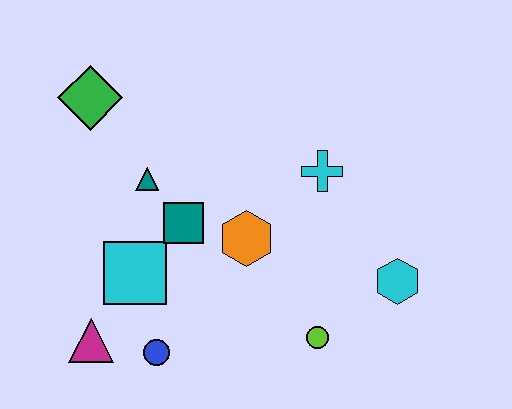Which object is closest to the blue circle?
The magenta triangle is closest to the blue circle.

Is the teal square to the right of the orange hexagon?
No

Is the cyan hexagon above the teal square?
No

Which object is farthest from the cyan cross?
The magenta triangle is farthest from the cyan cross.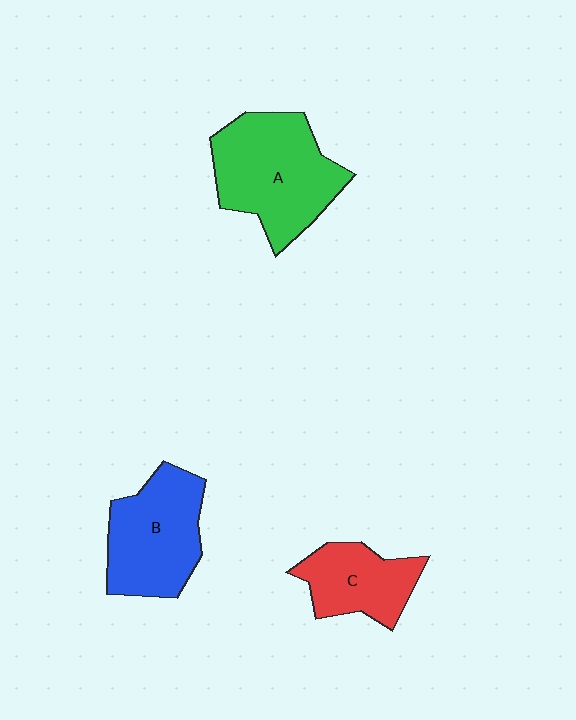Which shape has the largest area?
Shape A (green).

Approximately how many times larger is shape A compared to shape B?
Approximately 1.2 times.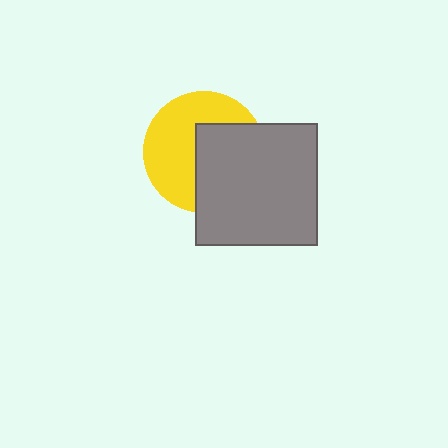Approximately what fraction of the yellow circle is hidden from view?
Roughly 46% of the yellow circle is hidden behind the gray square.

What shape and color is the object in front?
The object in front is a gray square.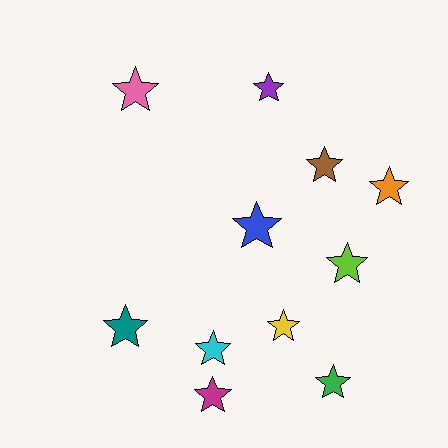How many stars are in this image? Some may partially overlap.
There are 11 stars.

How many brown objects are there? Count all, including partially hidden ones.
There is 1 brown object.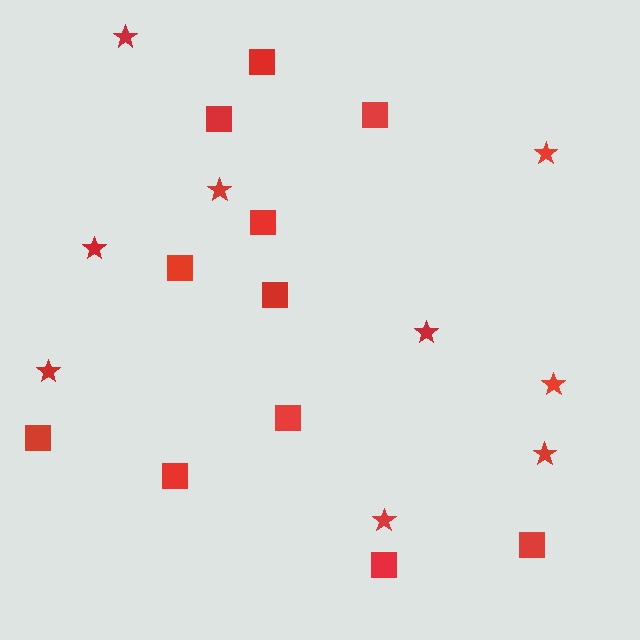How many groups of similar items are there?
There are 2 groups: one group of stars (9) and one group of squares (11).